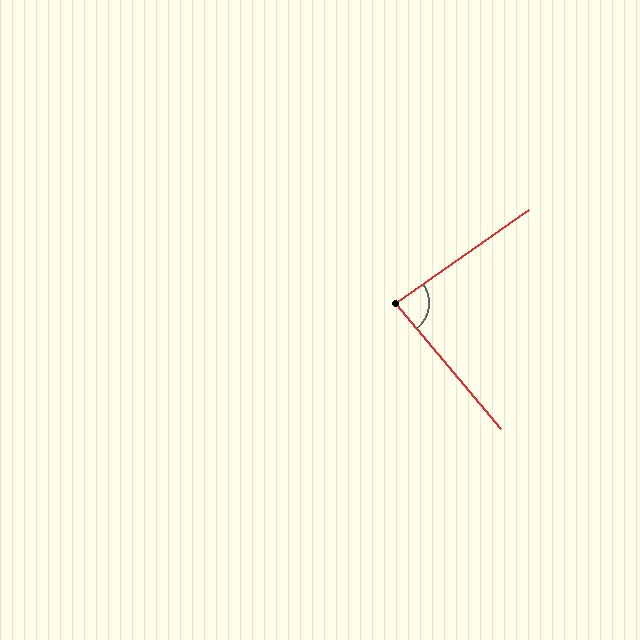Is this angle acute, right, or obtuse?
It is approximately a right angle.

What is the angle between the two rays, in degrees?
Approximately 85 degrees.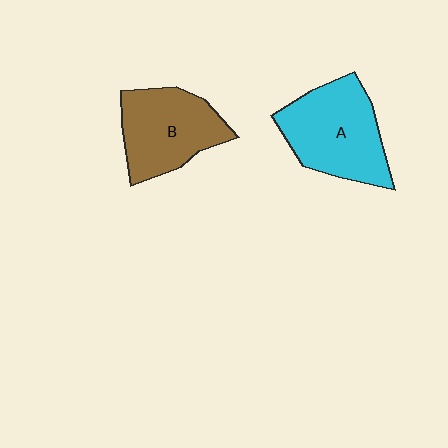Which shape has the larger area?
Shape A (cyan).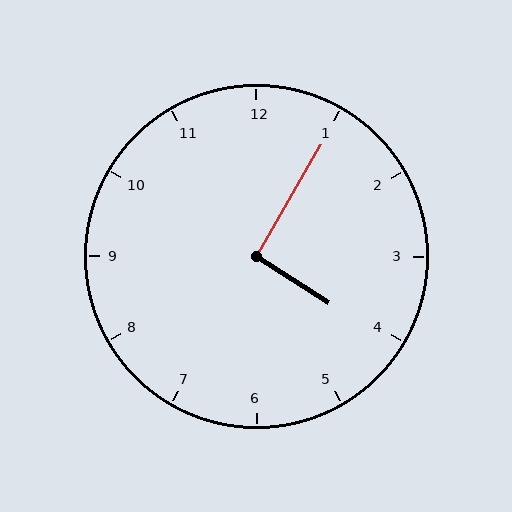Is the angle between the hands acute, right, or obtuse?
It is right.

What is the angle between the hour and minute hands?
Approximately 92 degrees.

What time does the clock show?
4:05.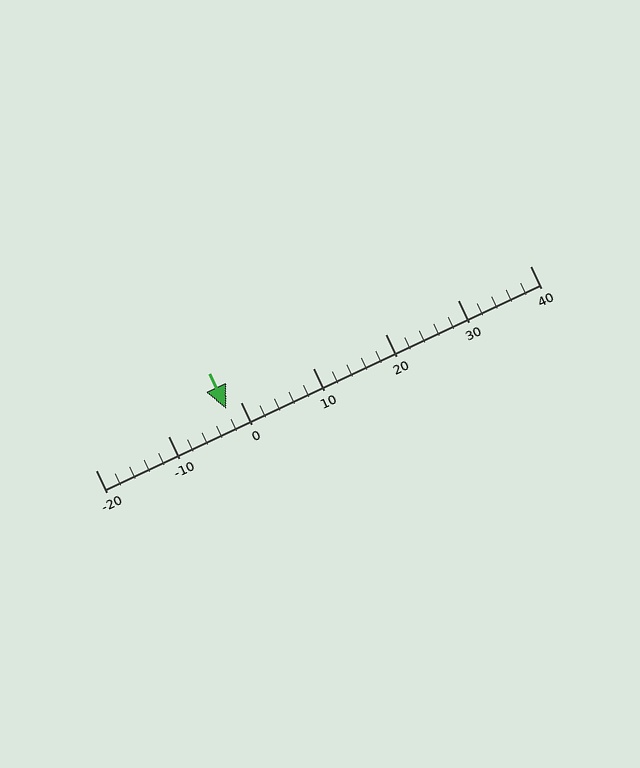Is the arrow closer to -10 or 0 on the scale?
The arrow is closer to 0.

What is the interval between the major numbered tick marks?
The major tick marks are spaced 10 units apart.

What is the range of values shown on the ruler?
The ruler shows values from -20 to 40.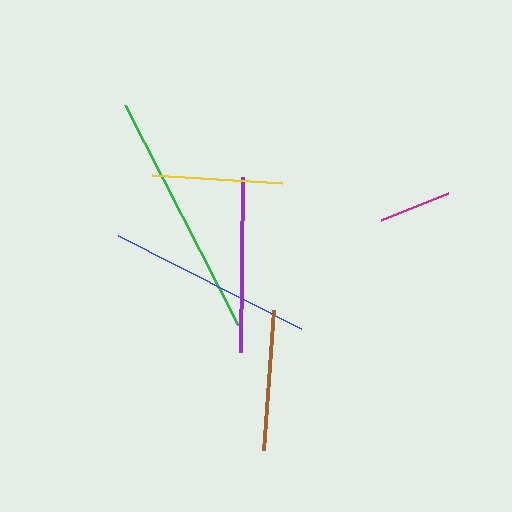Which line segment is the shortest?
The magenta line is the shortest at approximately 73 pixels.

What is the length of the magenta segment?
The magenta segment is approximately 73 pixels long.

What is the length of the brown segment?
The brown segment is approximately 140 pixels long.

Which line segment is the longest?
The green line is the longest at approximately 248 pixels.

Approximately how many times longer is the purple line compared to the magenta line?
The purple line is approximately 2.4 times the length of the magenta line.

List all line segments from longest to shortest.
From longest to shortest: green, blue, purple, brown, yellow, magenta.